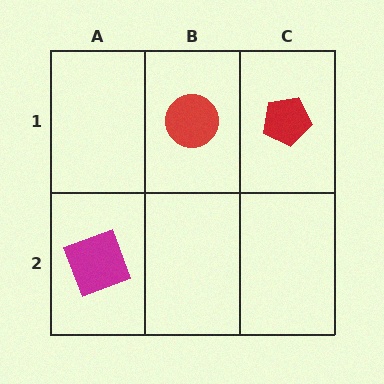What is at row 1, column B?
A red circle.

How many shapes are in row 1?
2 shapes.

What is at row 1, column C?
A red pentagon.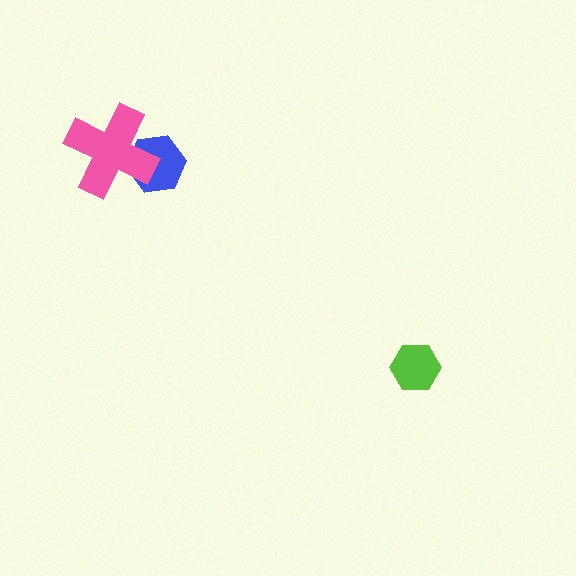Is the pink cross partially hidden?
No, no other shape covers it.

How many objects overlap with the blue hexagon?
1 object overlaps with the blue hexagon.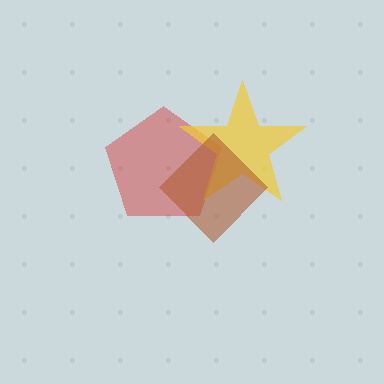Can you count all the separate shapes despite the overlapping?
Yes, there are 3 separate shapes.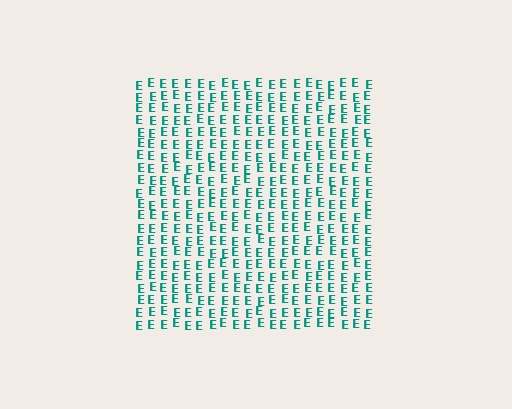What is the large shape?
The large shape is a square.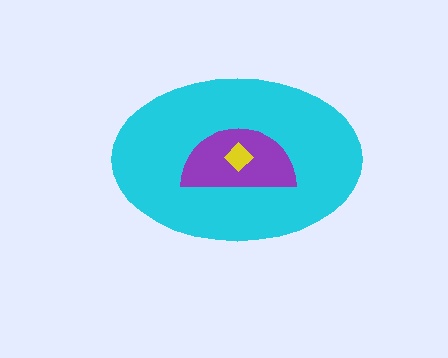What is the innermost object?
The yellow diamond.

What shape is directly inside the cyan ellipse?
The purple semicircle.